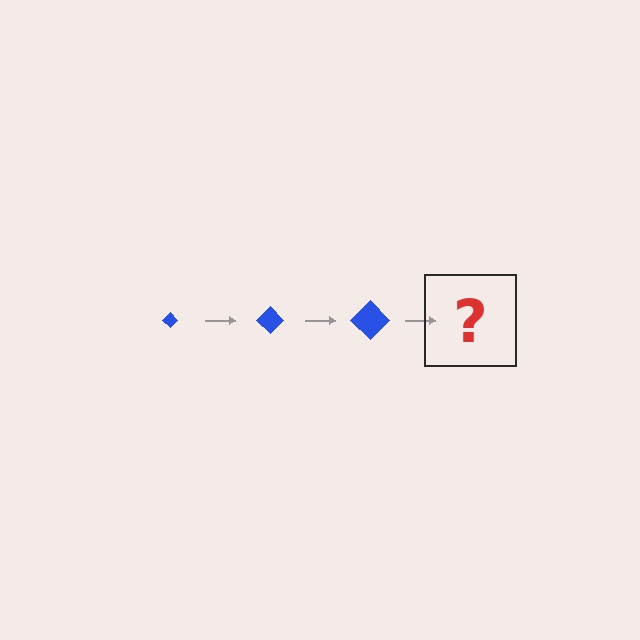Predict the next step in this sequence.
The next step is a blue diamond, larger than the previous one.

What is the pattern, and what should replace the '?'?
The pattern is that the diamond gets progressively larger each step. The '?' should be a blue diamond, larger than the previous one.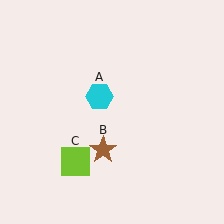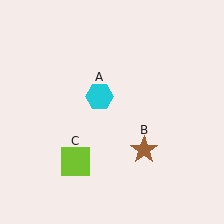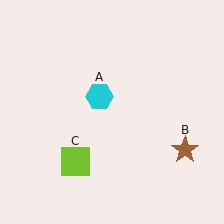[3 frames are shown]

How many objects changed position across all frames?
1 object changed position: brown star (object B).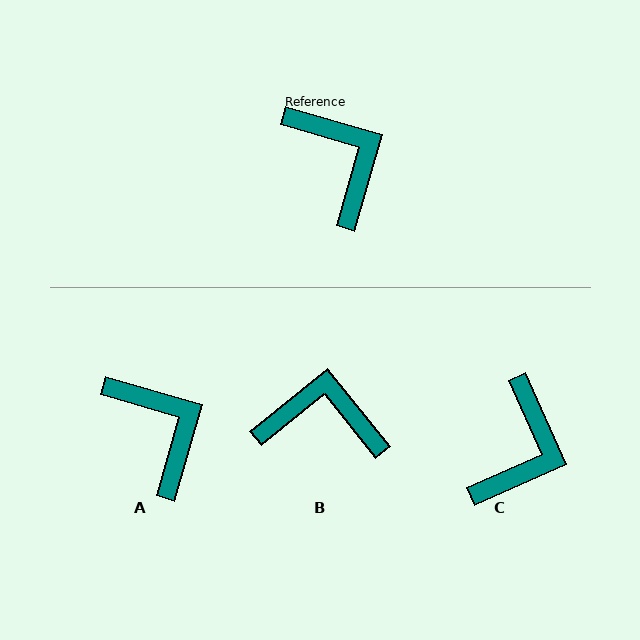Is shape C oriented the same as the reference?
No, it is off by about 50 degrees.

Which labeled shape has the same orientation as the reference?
A.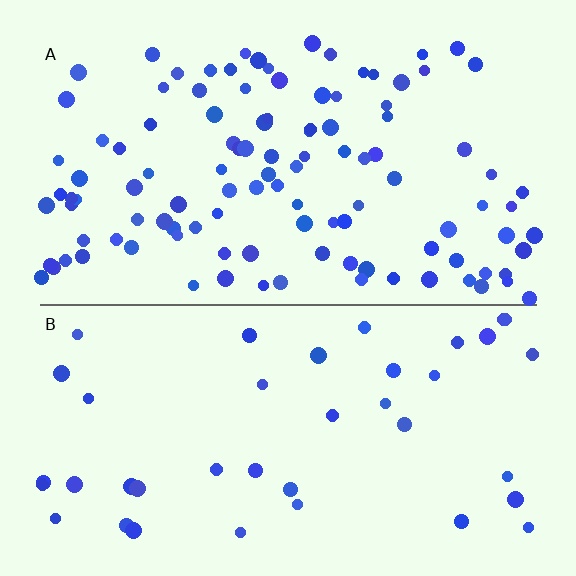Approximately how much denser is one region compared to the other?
Approximately 2.8× — region A over region B.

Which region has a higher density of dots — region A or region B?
A (the top).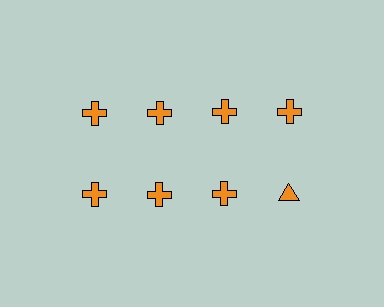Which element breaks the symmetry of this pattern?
The orange triangle in the second row, second from right column breaks the symmetry. All other shapes are orange crosses.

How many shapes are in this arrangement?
There are 8 shapes arranged in a grid pattern.